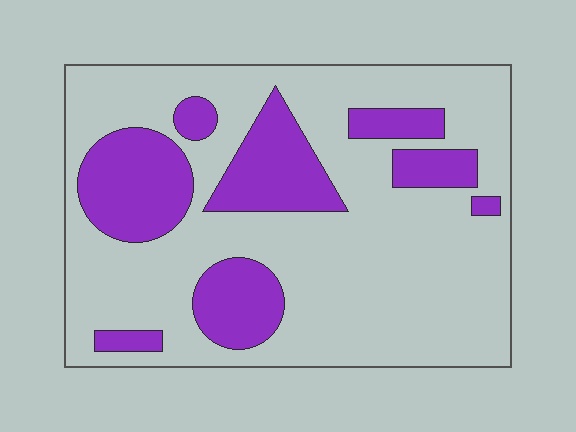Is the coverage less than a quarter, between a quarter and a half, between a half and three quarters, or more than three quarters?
Between a quarter and a half.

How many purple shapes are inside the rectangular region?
8.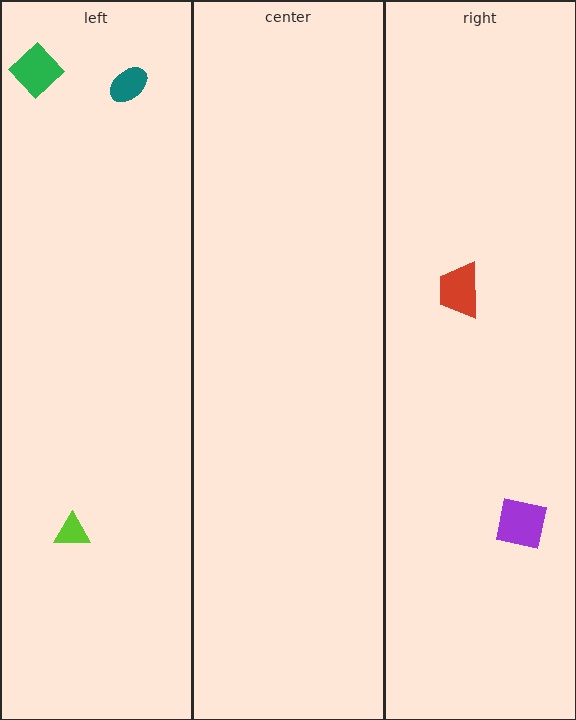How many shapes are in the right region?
2.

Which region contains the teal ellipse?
The left region.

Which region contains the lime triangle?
The left region.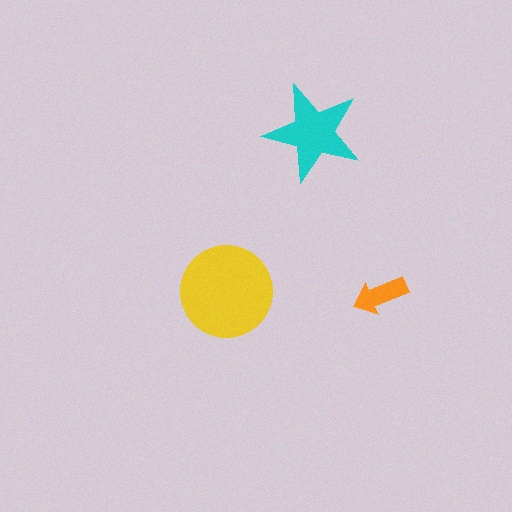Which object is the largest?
The yellow circle.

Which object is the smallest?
The orange arrow.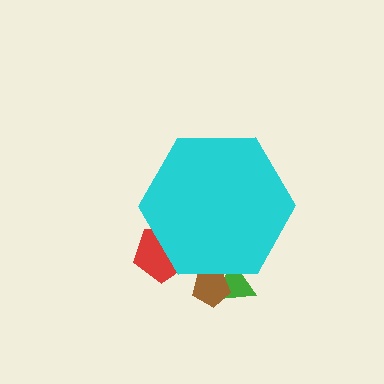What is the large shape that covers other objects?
A cyan hexagon.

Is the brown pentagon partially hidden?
Yes, the brown pentagon is partially hidden behind the cyan hexagon.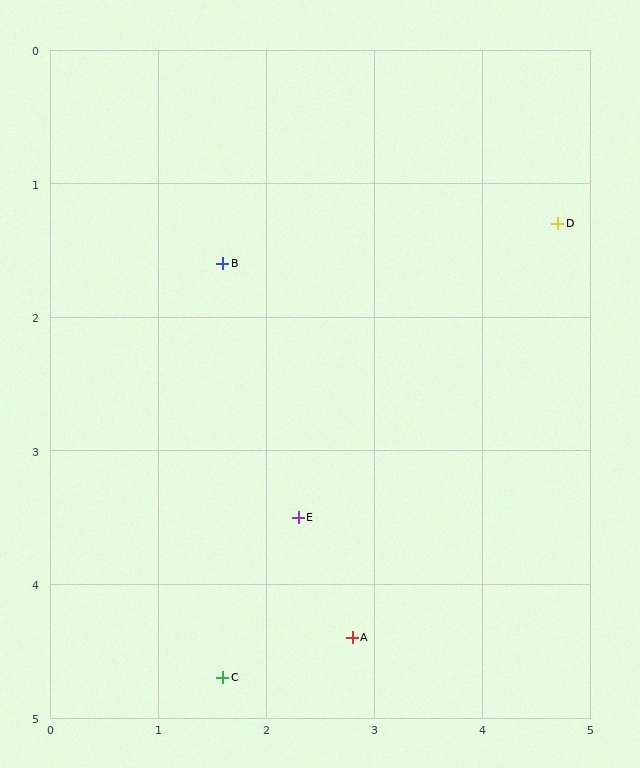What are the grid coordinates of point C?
Point C is at approximately (1.6, 4.7).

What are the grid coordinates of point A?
Point A is at approximately (2.8, 4.4).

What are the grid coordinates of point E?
Point E is at approximately (2.3, 3.5).